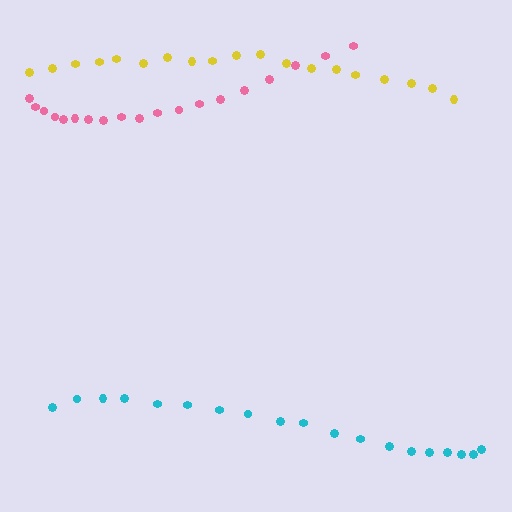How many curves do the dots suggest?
There are 3 distinct paths.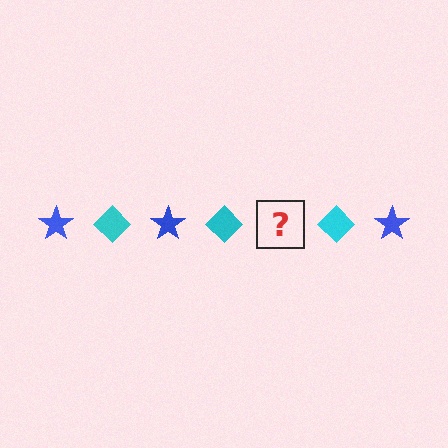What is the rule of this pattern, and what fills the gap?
The rule is that the pattern alternates between blue star and cyan diamond. The gap should be filled with a blue star.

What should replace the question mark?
The question mark should be replaced with a blue star.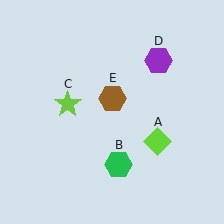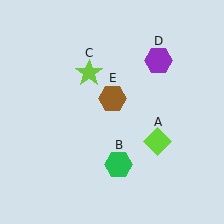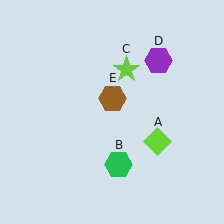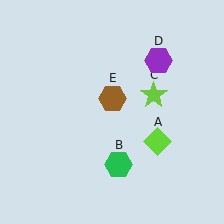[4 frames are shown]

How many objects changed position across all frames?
1 object changed position: lime star (object C).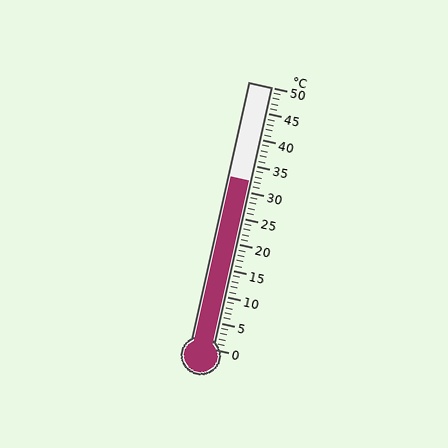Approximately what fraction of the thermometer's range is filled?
The thermometer is filled to approximately 65% of its range.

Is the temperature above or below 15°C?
The temperature is above 15°C.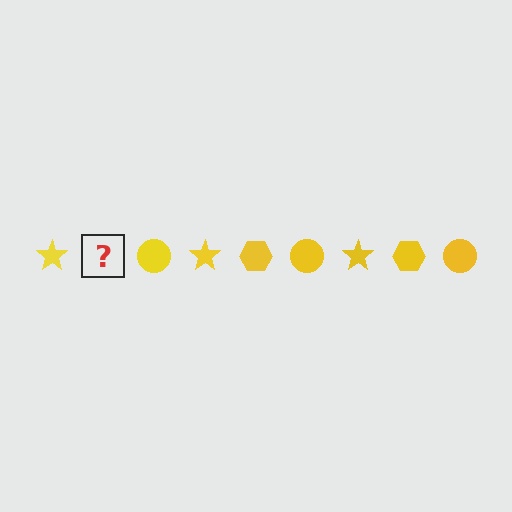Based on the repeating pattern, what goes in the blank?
The blank should be a yellow hexagon.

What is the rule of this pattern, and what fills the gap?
The rule is that the pattern cycles through star, hexagon, circle shapes in yellow. The gap should be filled with a yellow hexagon.